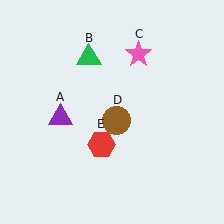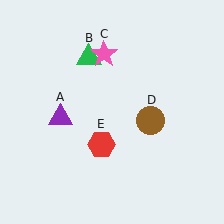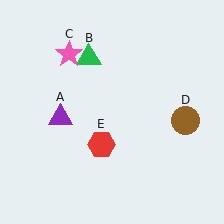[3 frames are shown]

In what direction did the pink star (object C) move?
The pink star (object C) moved left.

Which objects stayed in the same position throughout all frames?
Purple triangle (object A) and green triangle (object B) and red hexagon (object E) remained stationary.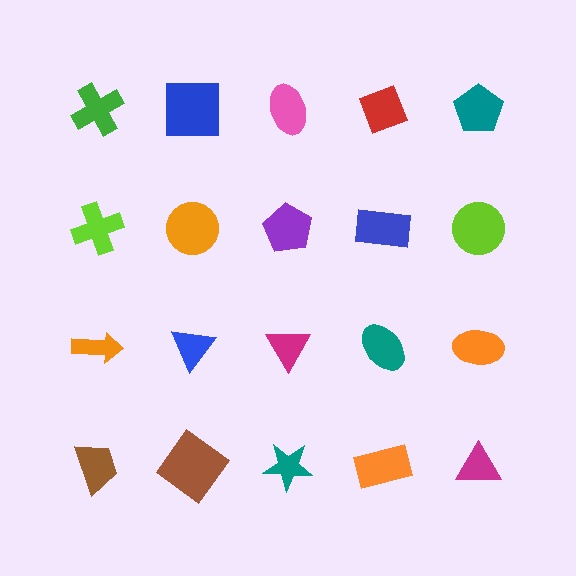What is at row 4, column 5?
A magenta triangle.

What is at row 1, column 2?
A blue square.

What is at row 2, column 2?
An orange circle.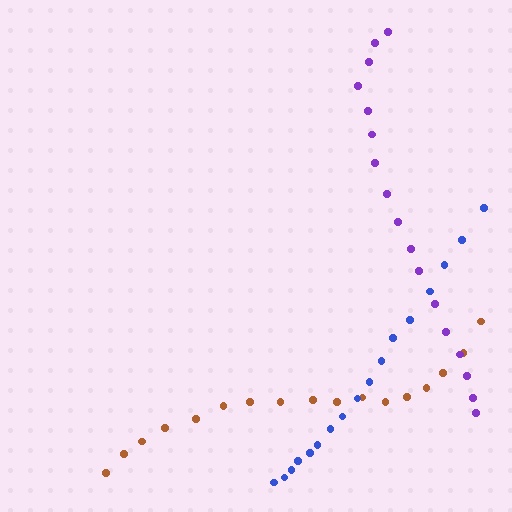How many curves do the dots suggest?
There are 3 distinct paths.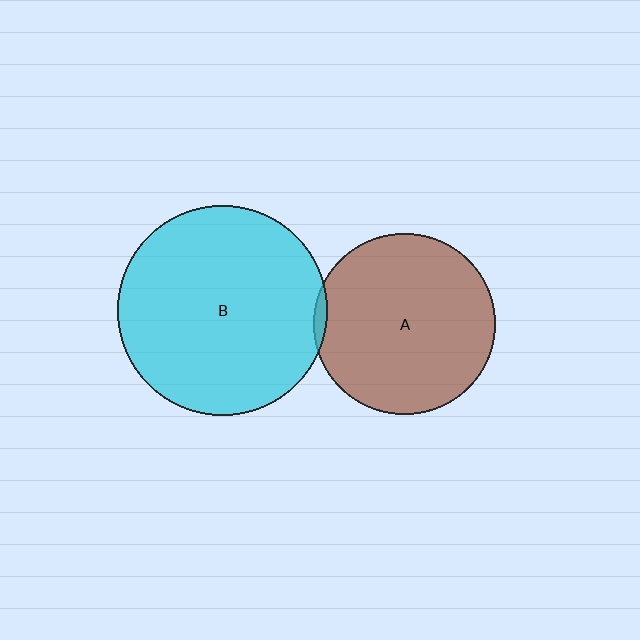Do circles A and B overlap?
Yes.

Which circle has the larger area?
Circle B (cyan).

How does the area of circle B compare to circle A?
Approximately 1.3 times.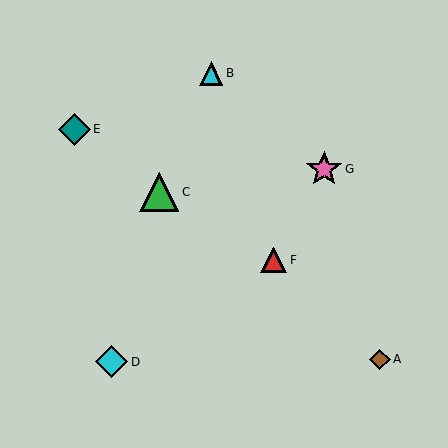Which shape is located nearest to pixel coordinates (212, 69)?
The cyan triangle (labeled B) at (211, 73) is nearest to that location.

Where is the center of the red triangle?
The center of the red triangle is at (274, 260).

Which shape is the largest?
The green triangle (labeled C) is the largest.